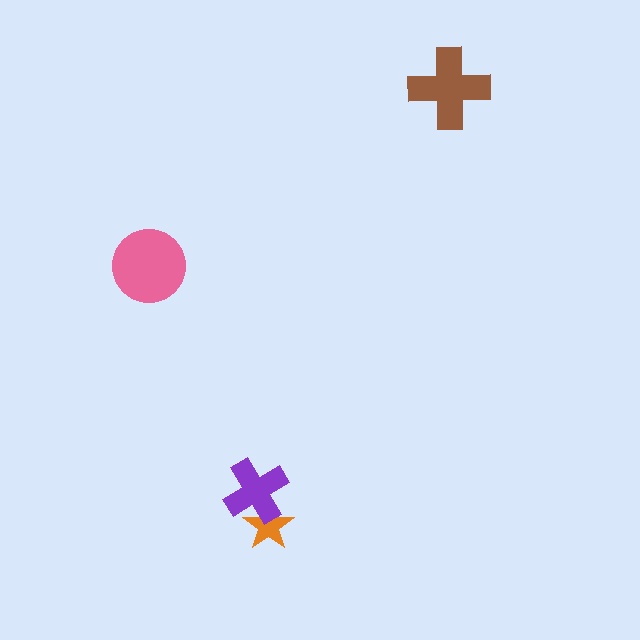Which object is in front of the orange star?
The purple cross is in front of the orange star.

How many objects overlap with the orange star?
1 object overlaps with the orange star.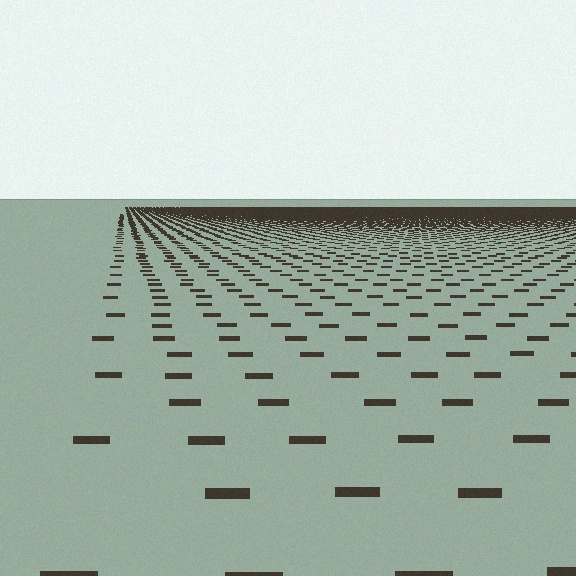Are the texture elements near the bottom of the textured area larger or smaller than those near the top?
Larger. Near the bottom, elements are closer to the viewer and appear at a bigger on-screen size.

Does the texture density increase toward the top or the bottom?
Density increases toward the top.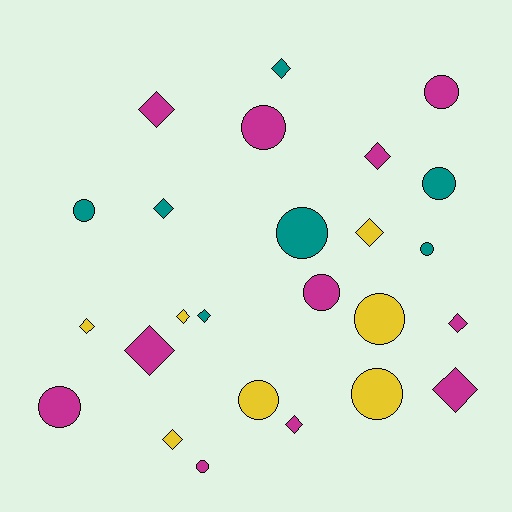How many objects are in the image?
There are 25 objects.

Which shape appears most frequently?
Diamond, with 13 objects.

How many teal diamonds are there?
There are 3 teal diamonds.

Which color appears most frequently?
Magenta, with 11 objects.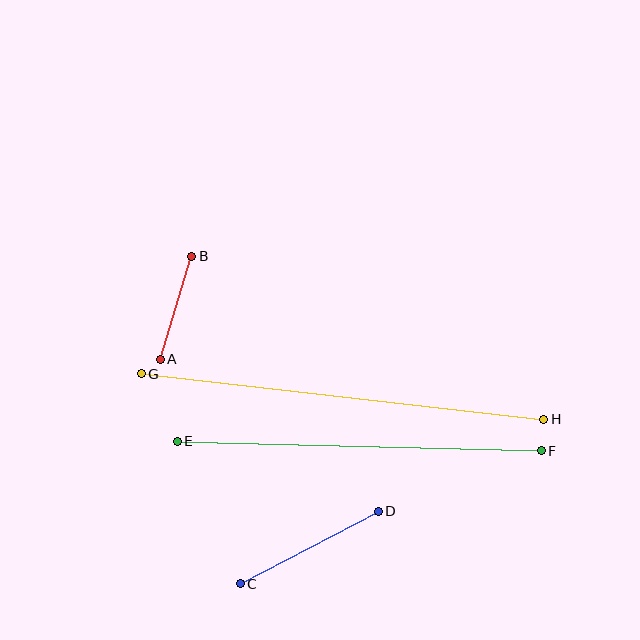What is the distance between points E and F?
The distance is approximately 364 pixels.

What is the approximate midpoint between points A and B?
The midpoint is at approximately (176, 308) pixels.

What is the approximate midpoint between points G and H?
The midpoint is at approximately (342, 396) pixels.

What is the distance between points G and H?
The distance is approximately 405 pixels.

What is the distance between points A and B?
The distance is approximately 108 pixels.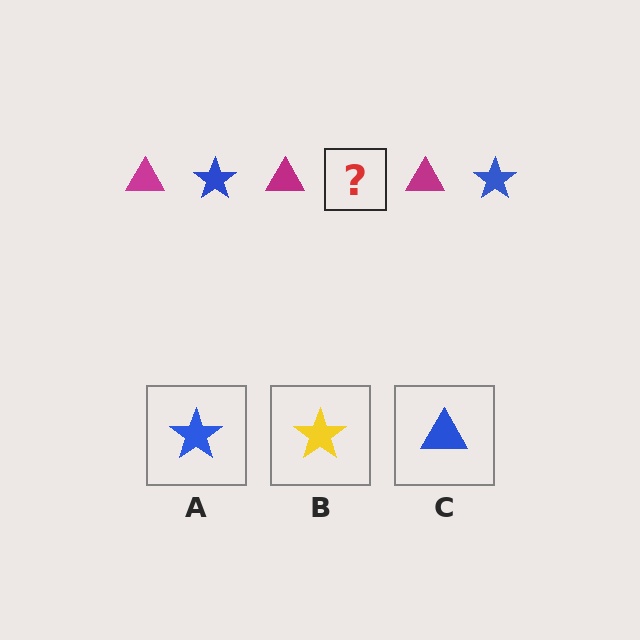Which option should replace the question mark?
Option A.